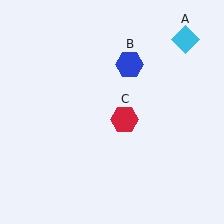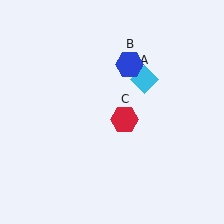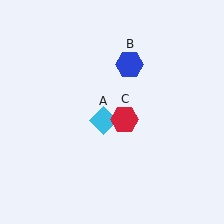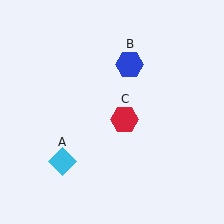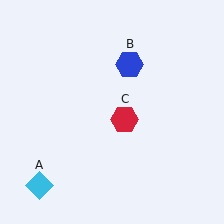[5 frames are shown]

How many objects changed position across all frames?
1 object changed position: cyan diamond (object A).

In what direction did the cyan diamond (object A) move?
The cyan diamond (object A) moved down and to the left.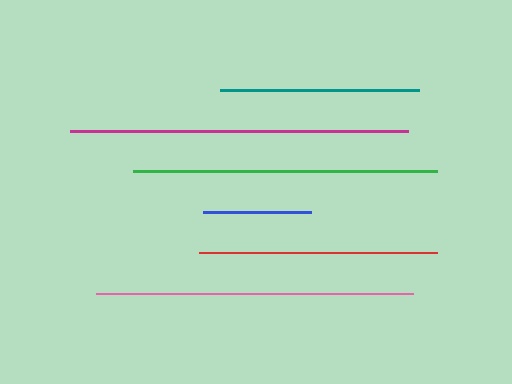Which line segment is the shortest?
The blue line is the shortest at approximately 108 pixels.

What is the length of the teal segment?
The teal segment is approximately 199 pixels long.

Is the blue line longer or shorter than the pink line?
The pink line is longer than the blue line.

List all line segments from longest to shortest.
From longest to shortest: magenta, pink, green, red, teal, blue.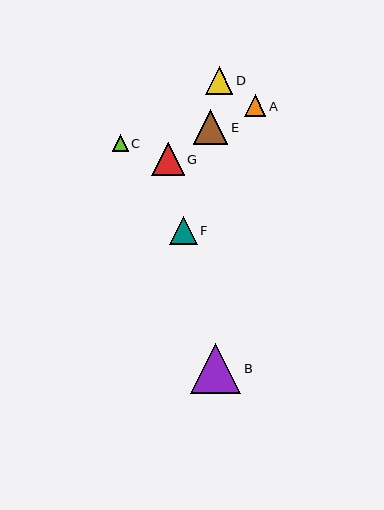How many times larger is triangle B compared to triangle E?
Triangle B is approximately 1.5 times the size of triangle E.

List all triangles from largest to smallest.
From largest to smallest: B, E, G, F, D, A, C.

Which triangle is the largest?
Triangle B is the largest with a size of approximately 51 pixels.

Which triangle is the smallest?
Triangle C is the smallest with a size of approximately 16 pixels.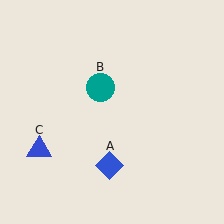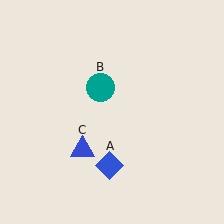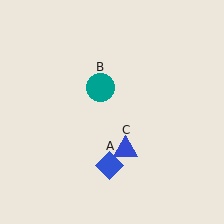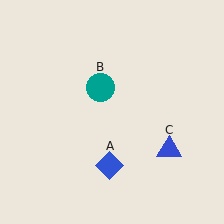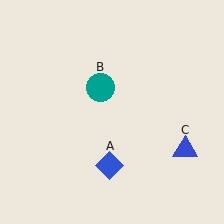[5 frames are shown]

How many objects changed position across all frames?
1 object changed position: blue triangle (object C).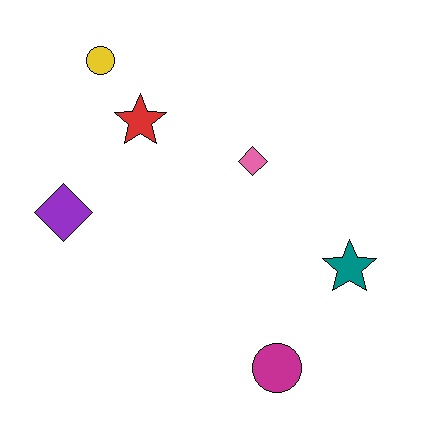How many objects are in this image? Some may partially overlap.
There are 6 objects.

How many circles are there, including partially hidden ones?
There are 2 circles.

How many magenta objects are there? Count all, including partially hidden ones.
There is 1 magenta object.